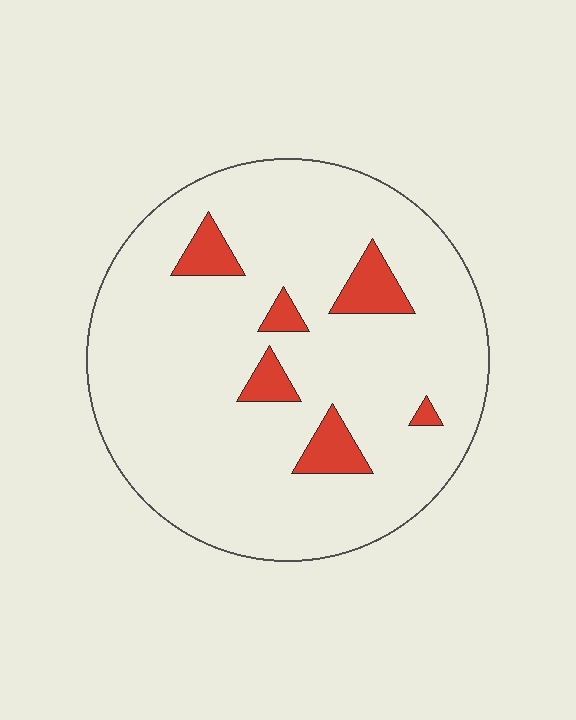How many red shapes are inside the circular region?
6.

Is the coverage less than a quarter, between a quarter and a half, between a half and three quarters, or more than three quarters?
Less than a quarter.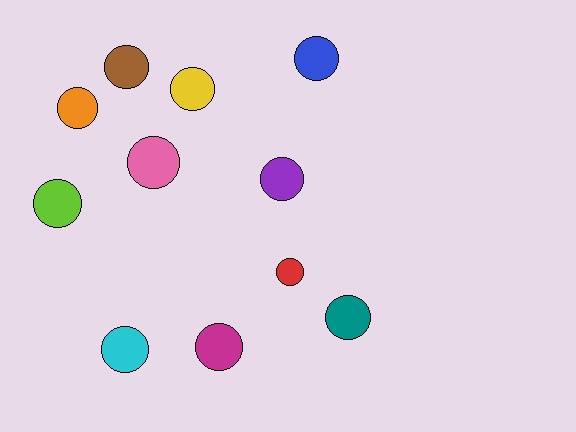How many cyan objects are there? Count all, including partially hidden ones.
There is 1 cyan object.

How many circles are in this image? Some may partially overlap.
There are 11 circles.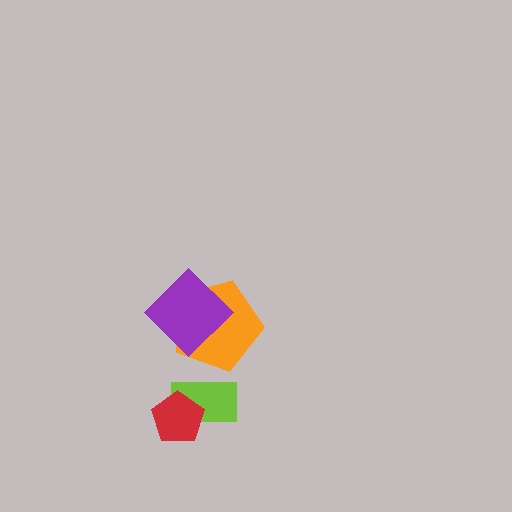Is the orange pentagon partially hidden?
Yes, it is partially covered by another shape.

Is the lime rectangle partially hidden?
Yes, it is partially covered by another shape.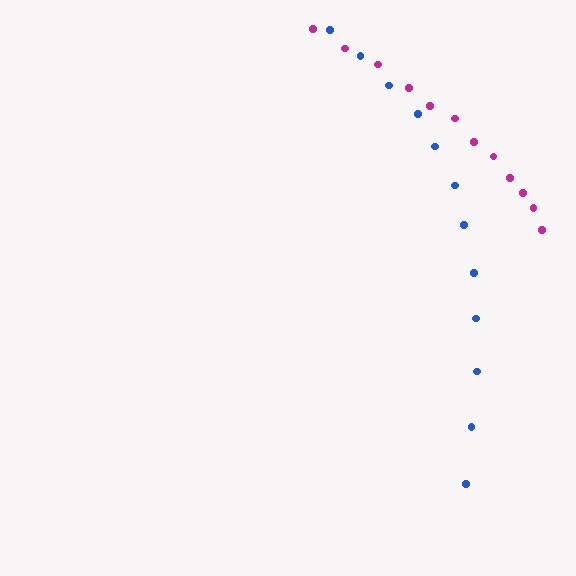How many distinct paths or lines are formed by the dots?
There are 2 distinct paths.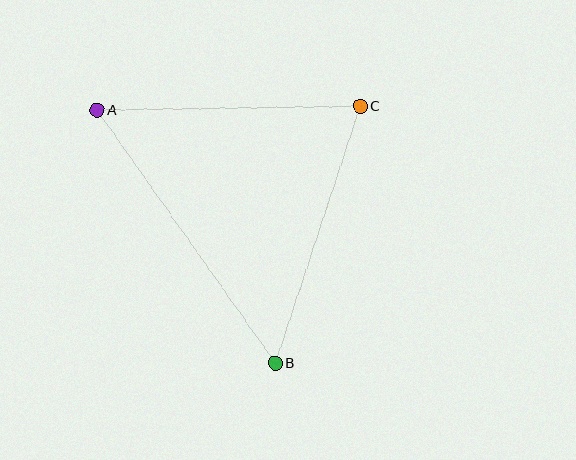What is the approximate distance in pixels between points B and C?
The distance between B and C is approximately 271 pixels.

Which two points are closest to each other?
Points A and C are closest to each other.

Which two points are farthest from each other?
Points A and B are farthest from each other.